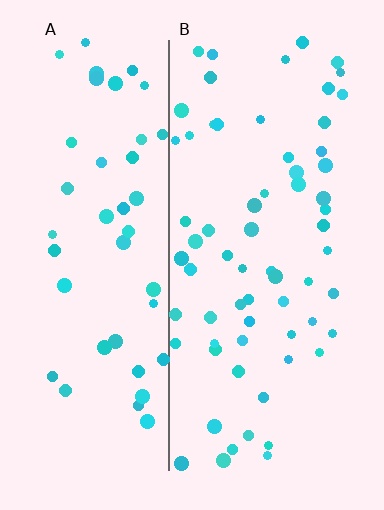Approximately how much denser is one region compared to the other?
Approximately 1.4× — region B over region A.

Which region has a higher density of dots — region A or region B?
B (the right).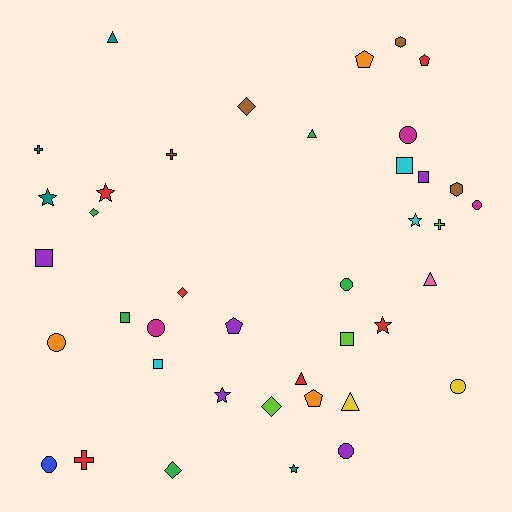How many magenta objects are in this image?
There are 3 magenta objects.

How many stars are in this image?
There are 6 stars.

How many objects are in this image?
There are 40 objects.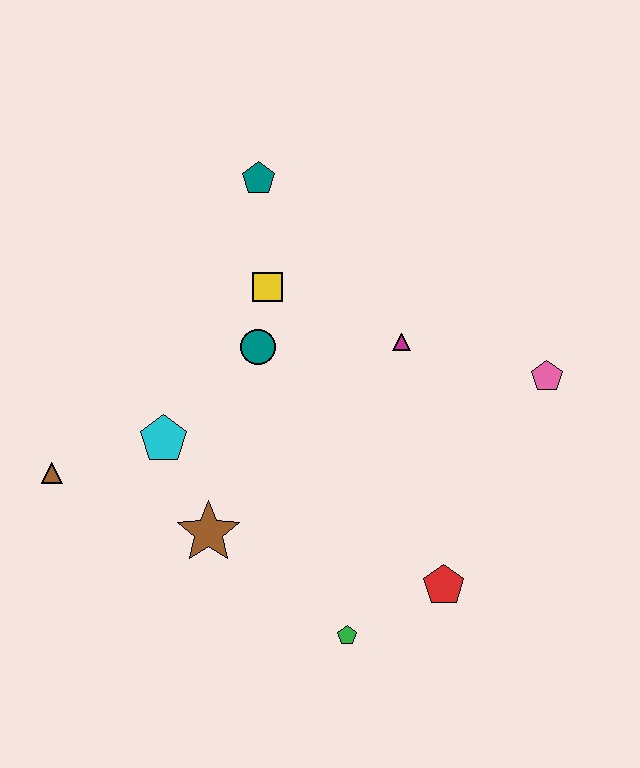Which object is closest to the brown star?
The cyan pentagon is closest to the brown star.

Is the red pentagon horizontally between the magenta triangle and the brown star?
No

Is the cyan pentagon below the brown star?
No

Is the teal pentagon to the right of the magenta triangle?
No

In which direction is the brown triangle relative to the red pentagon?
The brown triangle is to the left of the red pentagon.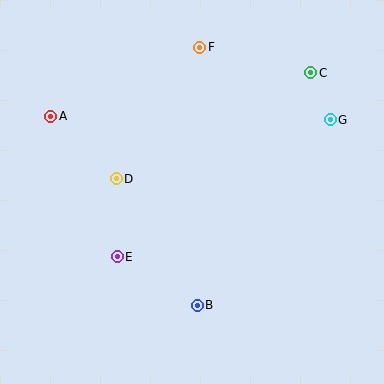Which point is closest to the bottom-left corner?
Point E is closest to the bottom-left corner.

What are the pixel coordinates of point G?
Point G is at (330, 120).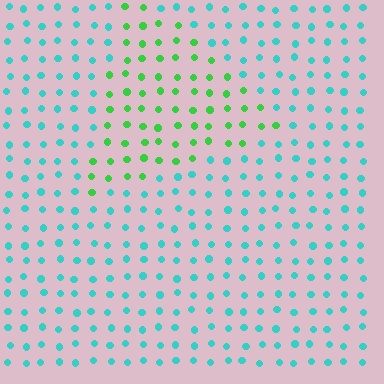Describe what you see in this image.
The image is filled with small cyan elements in a uniform arrangement. A triangle-shaped region is visible where the elements are tinted to a slightly different hue, forming a subtle color boundary.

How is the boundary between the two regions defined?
The boundary is defined purely by a slight shift in hue (about 52 degrees). Spacing, size, and orientation are identical on both sides.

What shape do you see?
I see a triangle.